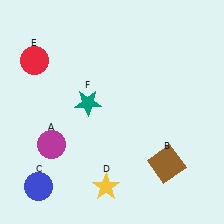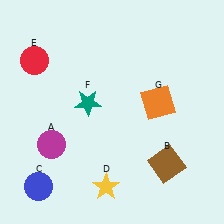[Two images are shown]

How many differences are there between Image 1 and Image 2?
There is 1 difference between the two images.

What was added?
An orange square (G) was added in Image 2.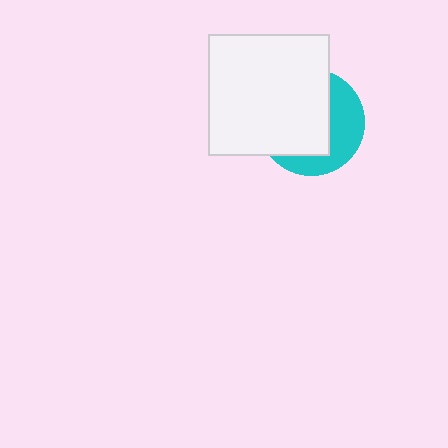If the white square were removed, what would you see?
You would see the complete cyan circle.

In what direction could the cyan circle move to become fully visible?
The cyan circle could move toward the lower-right. That would shift it out from behind the white square entirely.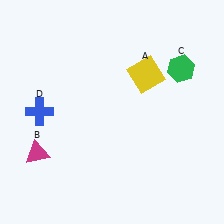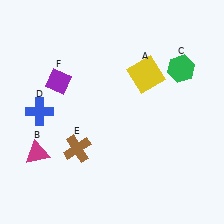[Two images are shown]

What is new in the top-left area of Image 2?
A purple diamond (F) was added in the top-left area of Image 2.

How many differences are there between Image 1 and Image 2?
There are 2 differences between the two images.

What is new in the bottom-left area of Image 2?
A brown cross (E) was added in the bottom-left area of Image 2.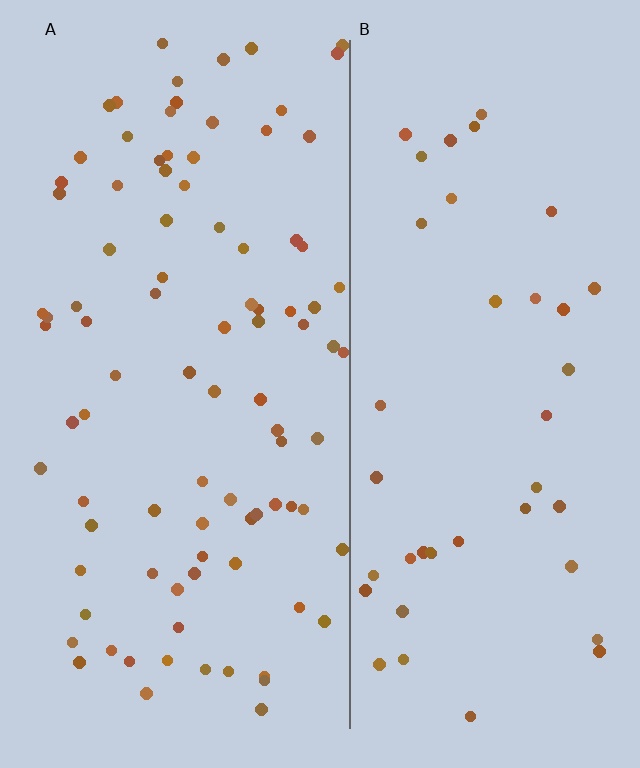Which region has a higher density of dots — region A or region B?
A (the left).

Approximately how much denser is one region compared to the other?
Approximately 2.2× — region A over region B.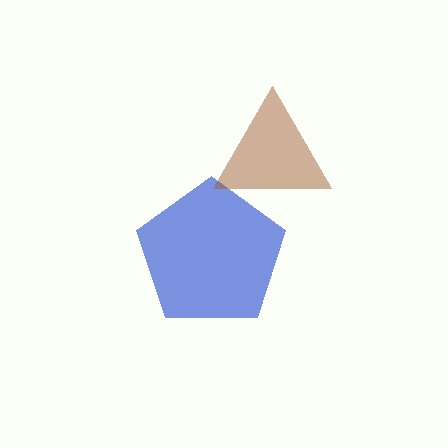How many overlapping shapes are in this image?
There are 2 overlapping shapes in the image.